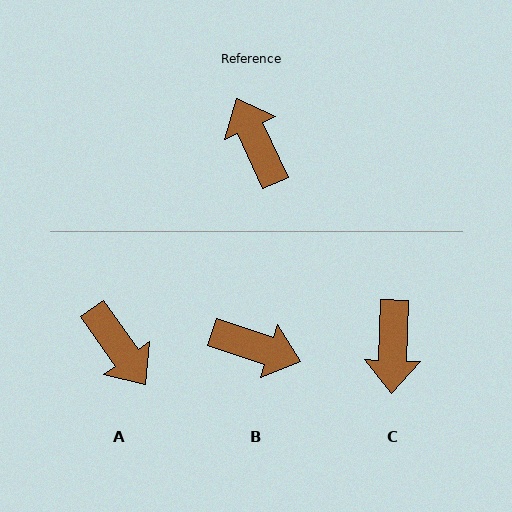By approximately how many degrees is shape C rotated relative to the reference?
Approximately 153 degrees counter-clockwise.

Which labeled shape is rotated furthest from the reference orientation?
A, about 169 degrees away.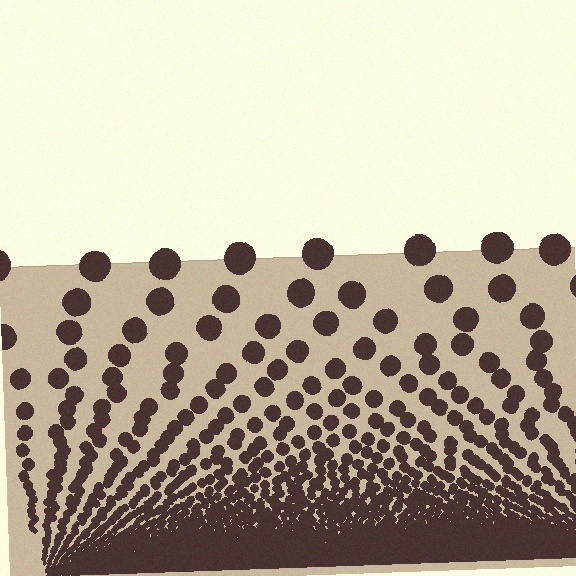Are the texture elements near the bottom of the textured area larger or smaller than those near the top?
Smaller. The gradient is inverted — elements near the bottom are smaller and denser.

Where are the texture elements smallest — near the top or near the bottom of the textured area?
Near the bottom.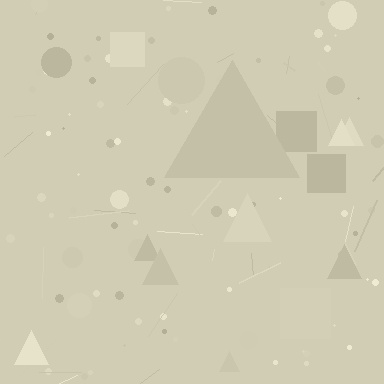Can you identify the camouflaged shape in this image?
The camouflaged shape is a triangle.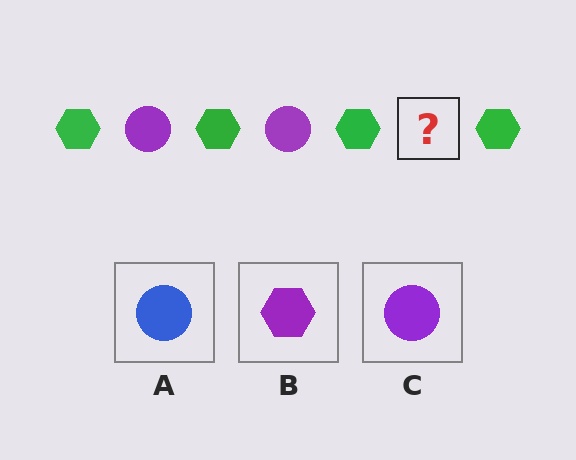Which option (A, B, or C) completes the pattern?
C.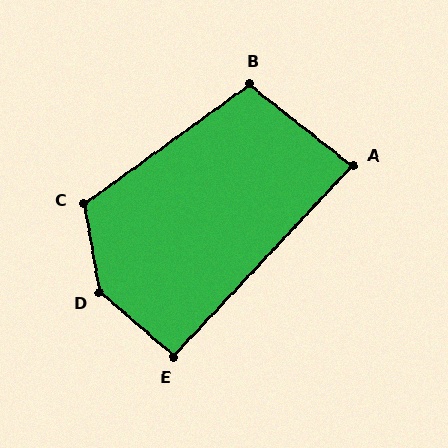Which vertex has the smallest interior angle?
A, at approximately 85 degrees.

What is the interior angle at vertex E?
Approximately 92 degrees (approximately right).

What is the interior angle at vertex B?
Approximately 106 degrees (obtuse).